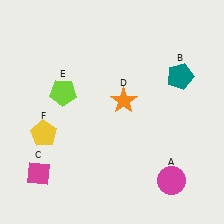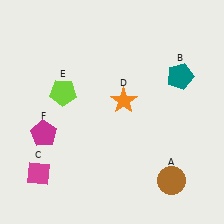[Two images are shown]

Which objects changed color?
A changed from magenta to brown. F changed from yellow to magenta.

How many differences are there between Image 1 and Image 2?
There are 2 differences between the two images.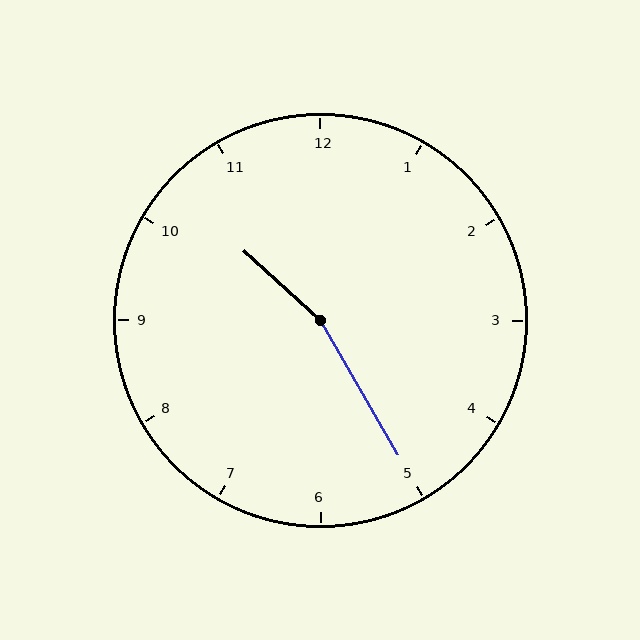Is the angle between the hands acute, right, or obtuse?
It is obtuse.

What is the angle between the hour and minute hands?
Approximately 162 degrees.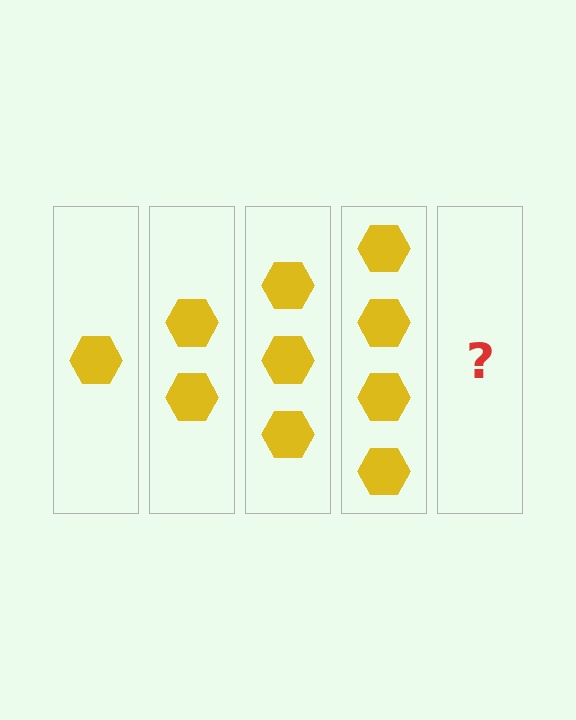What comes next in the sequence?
The next element should be 5 hexagons.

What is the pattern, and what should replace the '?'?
The pattern is that each step adds one more hexagon. The '?' should be 5 hexagons.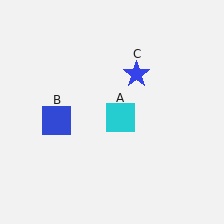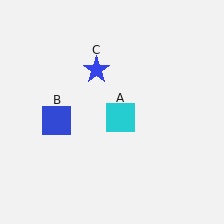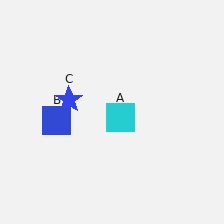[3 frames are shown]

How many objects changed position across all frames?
1 object changed position: blue star (object C).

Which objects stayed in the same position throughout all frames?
Cyan square (object A) and blue square (object B) remained stationary.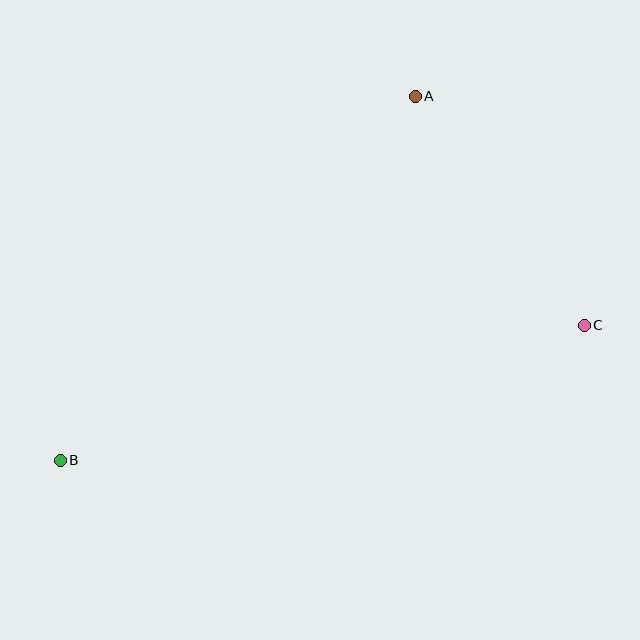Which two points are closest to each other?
Points A and C are closest to each other.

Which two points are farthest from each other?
Points B and C are farthest from each other.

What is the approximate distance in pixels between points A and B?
The distance between A and B is approximately 509 pixels.